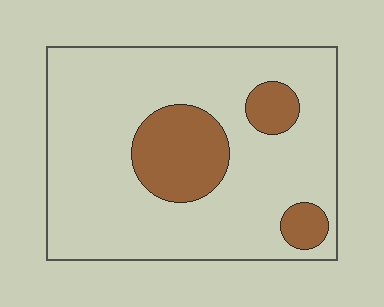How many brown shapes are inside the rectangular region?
3.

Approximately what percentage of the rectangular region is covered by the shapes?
Approximately 20%.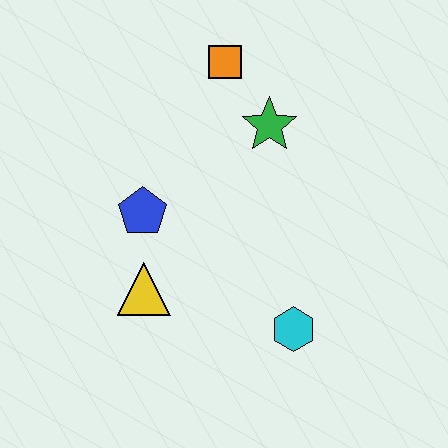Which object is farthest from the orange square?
The cyan hexagon is farthest from the orange square.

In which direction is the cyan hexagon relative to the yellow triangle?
The cyan hexagon is to the right of the yellow triangle.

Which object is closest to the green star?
The orange square is closest to the green star.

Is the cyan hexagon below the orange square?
Yes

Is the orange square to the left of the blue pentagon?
No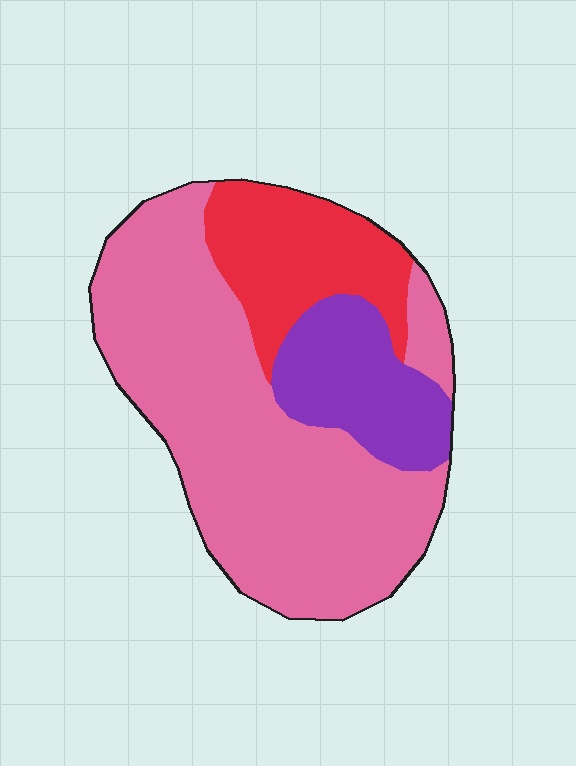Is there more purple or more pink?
Pink.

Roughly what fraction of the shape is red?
Red takes up between a sixth and a third of the shape.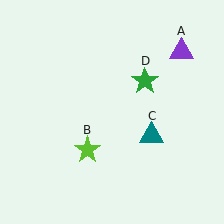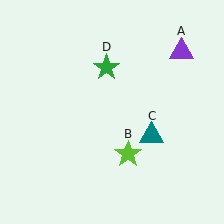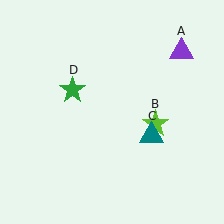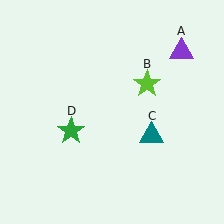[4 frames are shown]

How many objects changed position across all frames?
2 objects changed position: lime star (object B), green star (object D).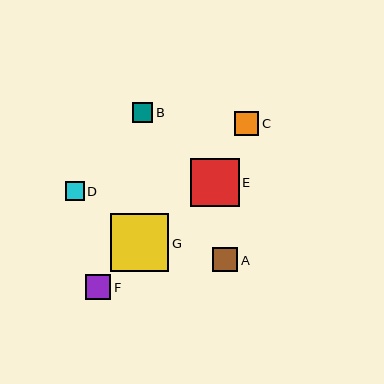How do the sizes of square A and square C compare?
Square A and square C are approximately the same size.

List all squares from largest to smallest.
From largest to smallest: G, E, F, A, C, B, D.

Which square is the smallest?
Square D is the smallest with a size of approximately 19 pixels.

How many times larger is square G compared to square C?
Square G is approximately 2.4 times the size of square C.